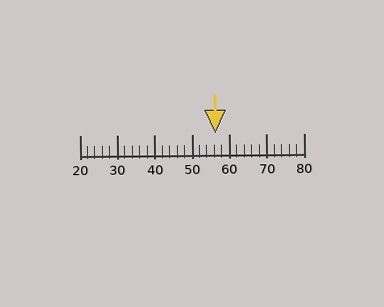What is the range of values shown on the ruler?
The ruler shows values from 20 to 80.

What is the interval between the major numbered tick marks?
The major tick marks are spaced 10 units apart.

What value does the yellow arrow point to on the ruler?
The yellow arrow points to approximately 56.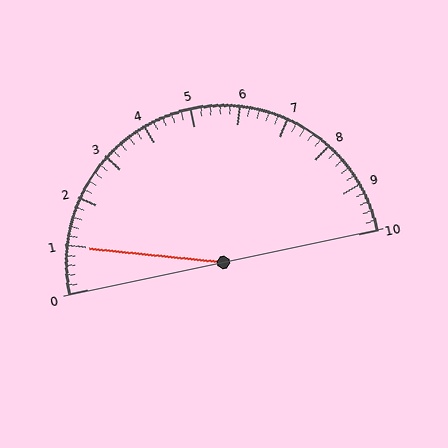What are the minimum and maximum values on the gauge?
The gauge ranges from 0 to 10.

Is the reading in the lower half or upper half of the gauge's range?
The reading is in the lower half of the range (0 to 10).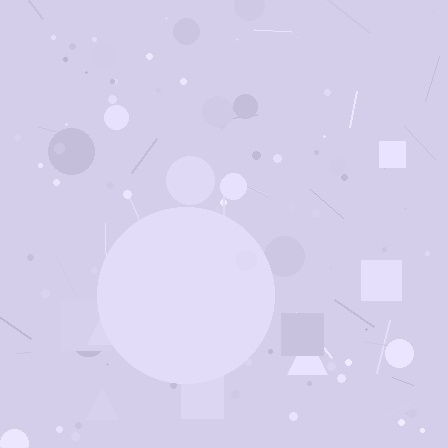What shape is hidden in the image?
A circle is hidden in the image.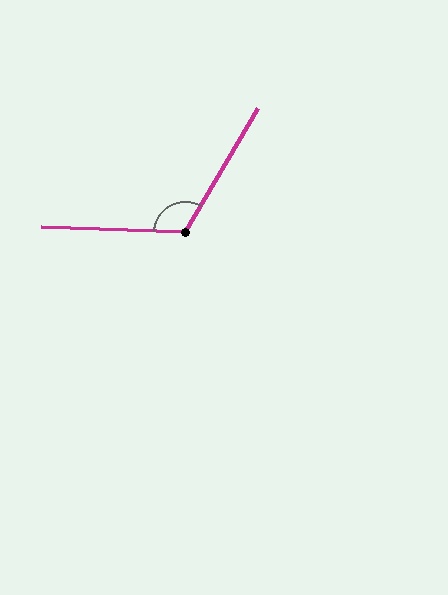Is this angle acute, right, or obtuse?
It is obtuse.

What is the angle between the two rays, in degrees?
Approximately 118 degrees.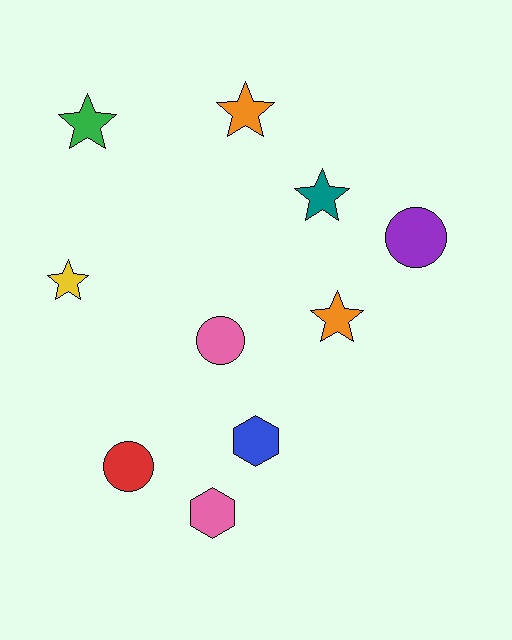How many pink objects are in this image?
There are 2 pink objects.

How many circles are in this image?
There are 3 circles.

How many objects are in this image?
There are 10 objects.